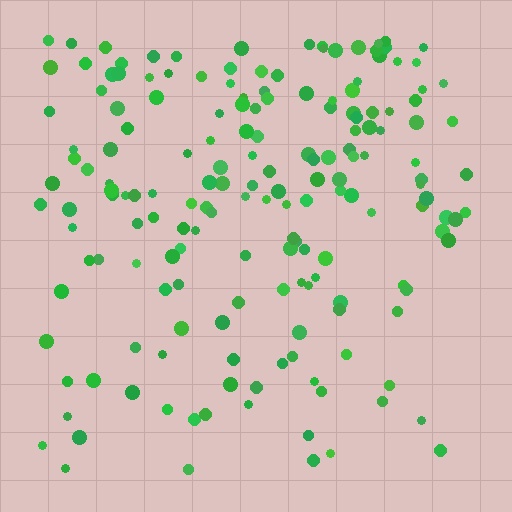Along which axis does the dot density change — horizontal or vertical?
Vertical.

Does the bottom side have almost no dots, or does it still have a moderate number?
Still a moderate number, just noticeably fewer than the top.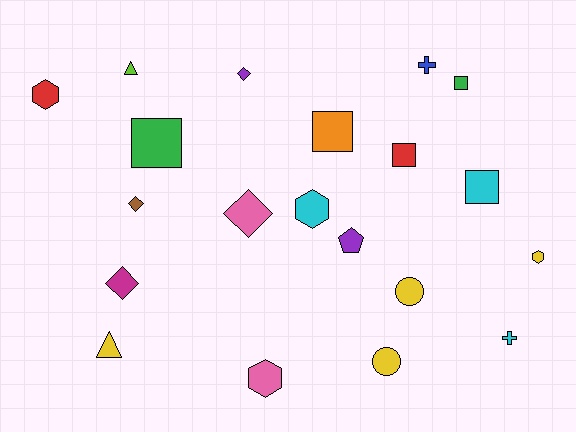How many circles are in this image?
There are 2 circles.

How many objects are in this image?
There are 20 objects.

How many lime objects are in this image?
There is 1 lime object.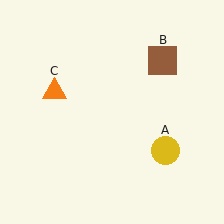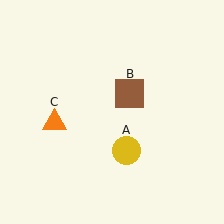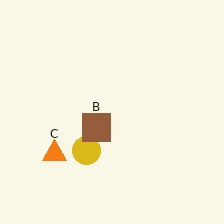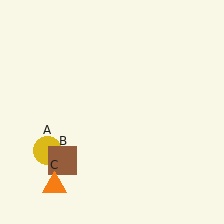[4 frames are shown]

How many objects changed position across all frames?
3 objects changed position: yellow circle (object A), brown square (object B), orange triangle (object C).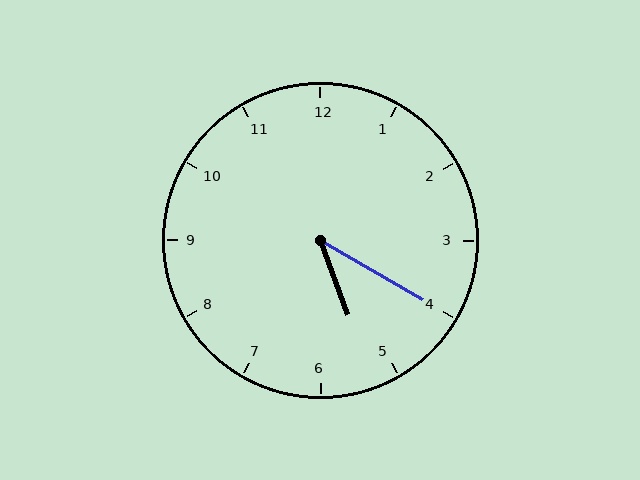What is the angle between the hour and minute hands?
Approximately 40 degrees.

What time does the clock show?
5:20.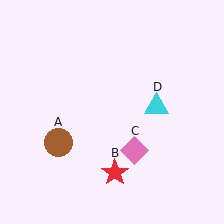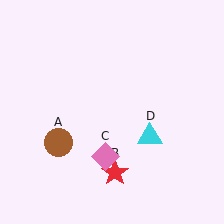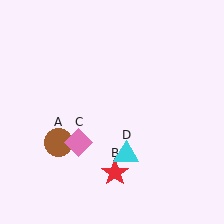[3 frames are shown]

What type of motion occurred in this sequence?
The pink diamond (object C), cyan triangle (object D) rotated clockwise around the center of the scene.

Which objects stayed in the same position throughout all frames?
Brown circle (object A) and red star (object B) remained stationary.